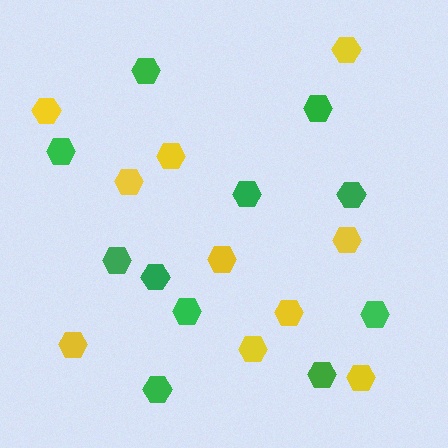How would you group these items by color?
There are 2 groups: one group of yellow hexagons (10) and one group of green hexagons (11).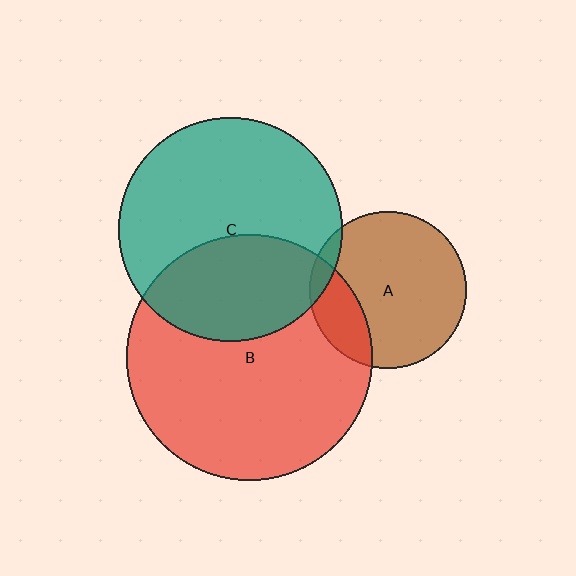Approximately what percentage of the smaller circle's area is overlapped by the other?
Approximately 5%.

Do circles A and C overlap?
Yes.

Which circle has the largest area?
Circle B (red).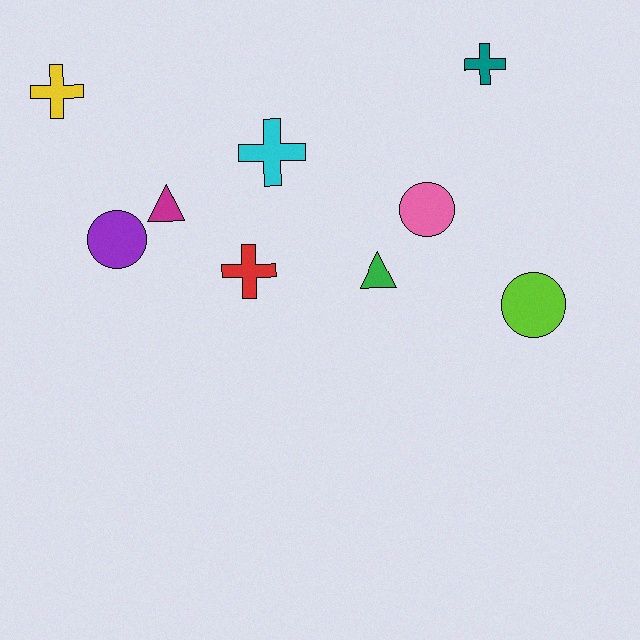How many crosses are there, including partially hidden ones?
There are 4 crosses.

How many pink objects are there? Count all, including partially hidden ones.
There is 1 pink object.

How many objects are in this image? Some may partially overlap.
There are 9 objects.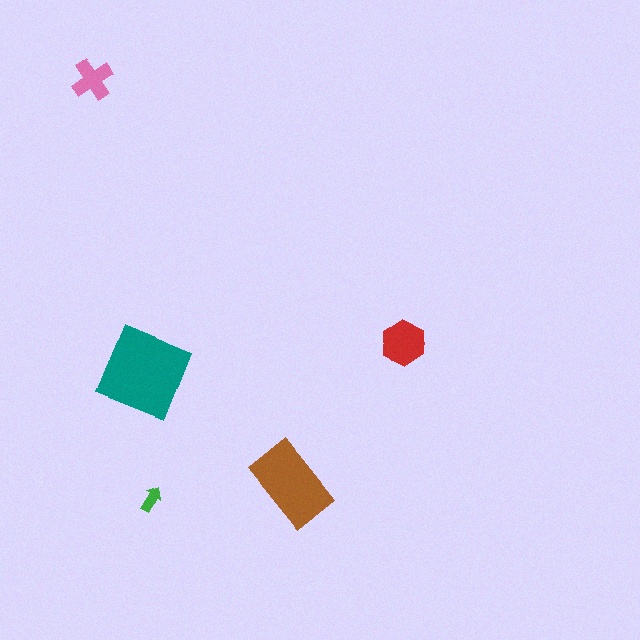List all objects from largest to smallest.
The teal diamond, the brown rectangle, the red hexagon, the pink cross, the green arrow.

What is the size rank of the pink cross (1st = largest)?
4th.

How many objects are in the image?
There are 5 objects in the image.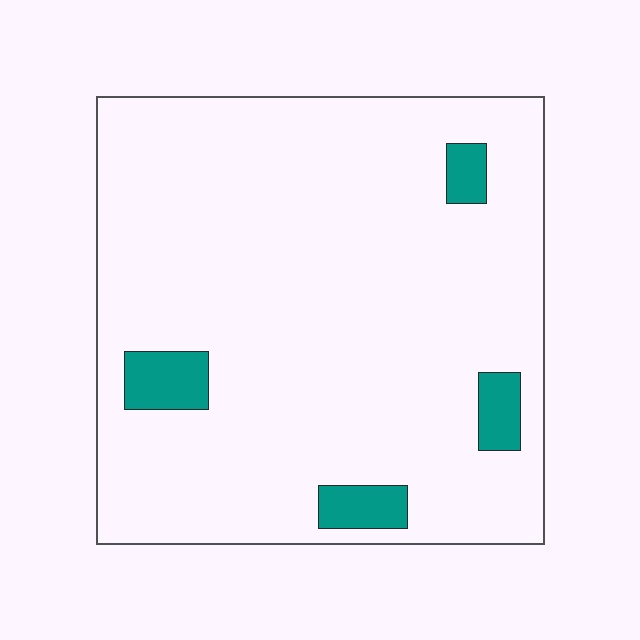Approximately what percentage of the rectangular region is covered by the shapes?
Approximately 5%.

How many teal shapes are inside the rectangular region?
4.